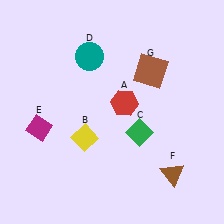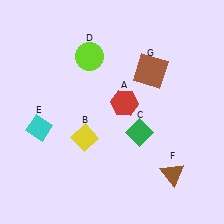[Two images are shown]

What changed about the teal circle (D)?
In Image 1, D is teal. In Image 2, it changed to lime.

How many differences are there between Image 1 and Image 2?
There are 2 differences between the two images.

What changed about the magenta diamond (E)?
In Image 1, E is magenta. In Image 2, it changed to cyan.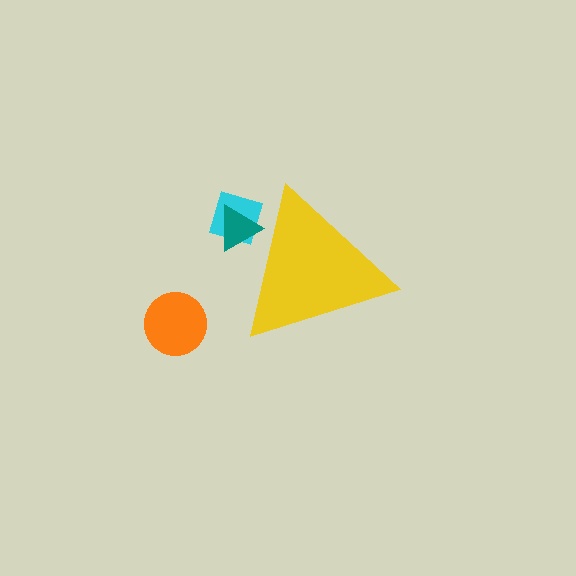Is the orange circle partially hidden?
No, the orange circle is fully visible.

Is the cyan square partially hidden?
Yes, the cyan square is partially hidden behind the yellow triangle.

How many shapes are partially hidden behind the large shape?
2 shapes are partially hidden.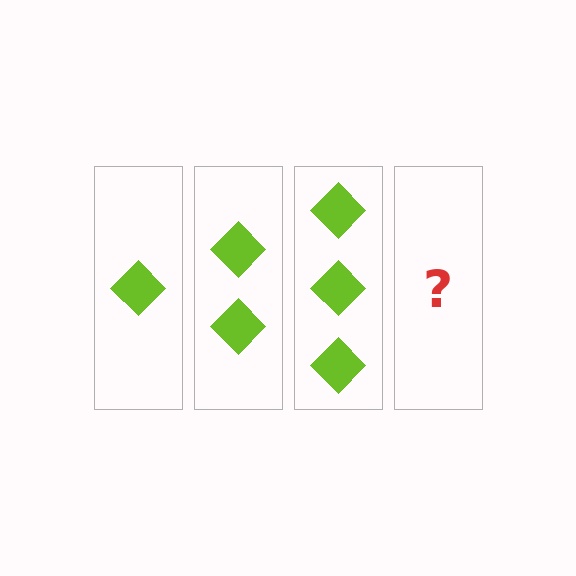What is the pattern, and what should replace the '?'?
The pattern is that each step adds one more diamond. The '?' should be 4 diamonds.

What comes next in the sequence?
The next element should be 4 diamonds.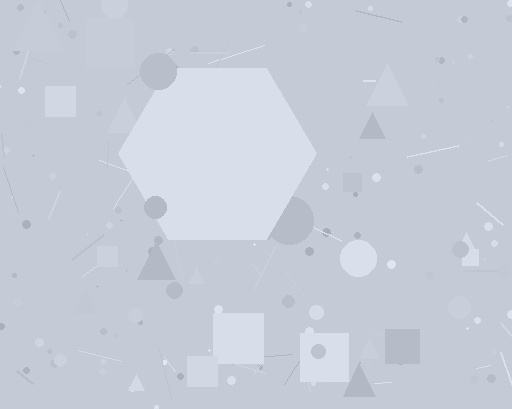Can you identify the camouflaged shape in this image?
The camouflaged shape is a hexagon.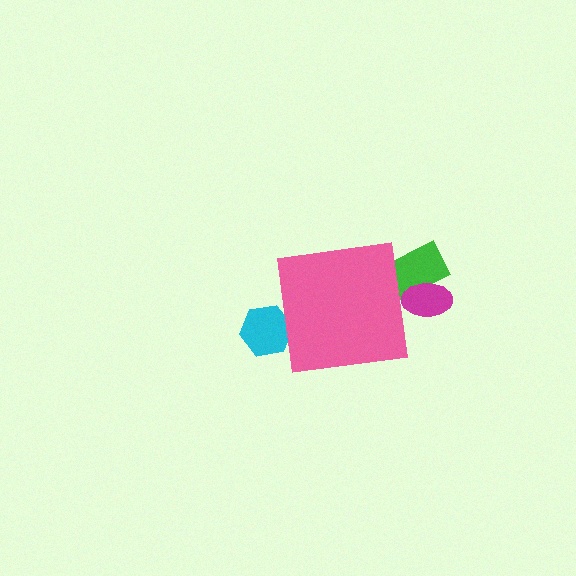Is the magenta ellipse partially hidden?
Yes, the magenta ellipse is partially hidden behind the pink square.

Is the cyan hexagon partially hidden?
Yes, the cyan hexagon is partially hidden behind the pink square.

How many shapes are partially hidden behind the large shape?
3 shapes are partially hidden.